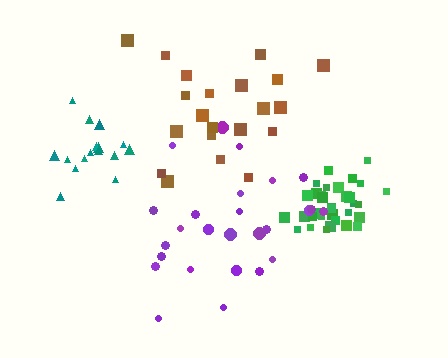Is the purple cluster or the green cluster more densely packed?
Green.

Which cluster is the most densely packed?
Green.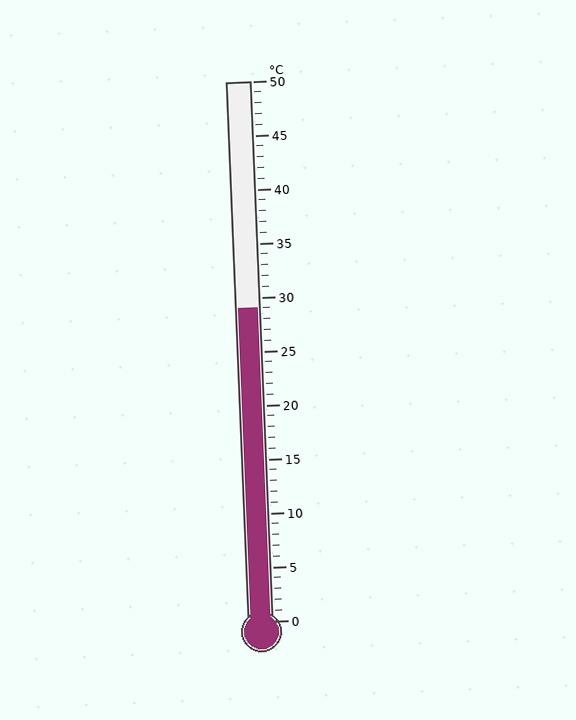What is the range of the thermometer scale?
The thermometer scale ranges from 0°C to 50°C.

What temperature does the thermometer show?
The thermometer shows approximately 29°C.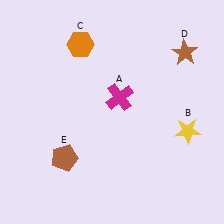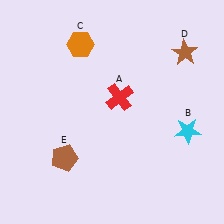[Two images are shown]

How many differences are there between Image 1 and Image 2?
There are 2 differences between the two images.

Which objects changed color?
A changed from magenta to red. B changed from yellow to cyan.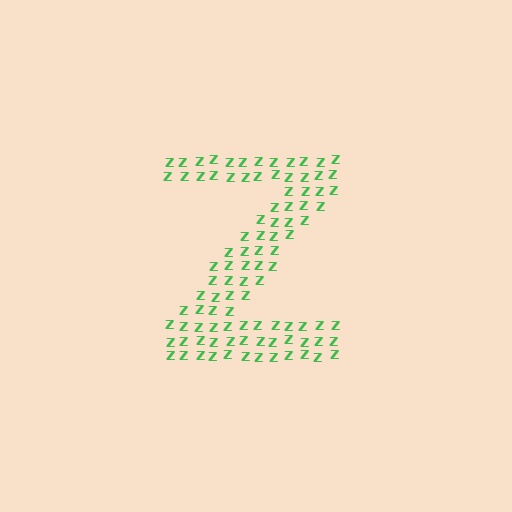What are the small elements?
The small elements are letter Z's.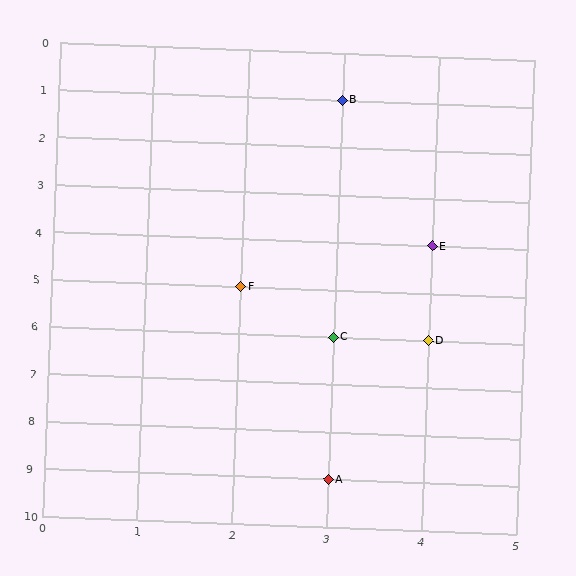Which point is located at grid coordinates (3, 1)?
Point B is at (3, 1).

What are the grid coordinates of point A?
Point A is at grid coordinates (3, 9).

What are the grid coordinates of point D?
Point D is at grid coordinates (4, 6).